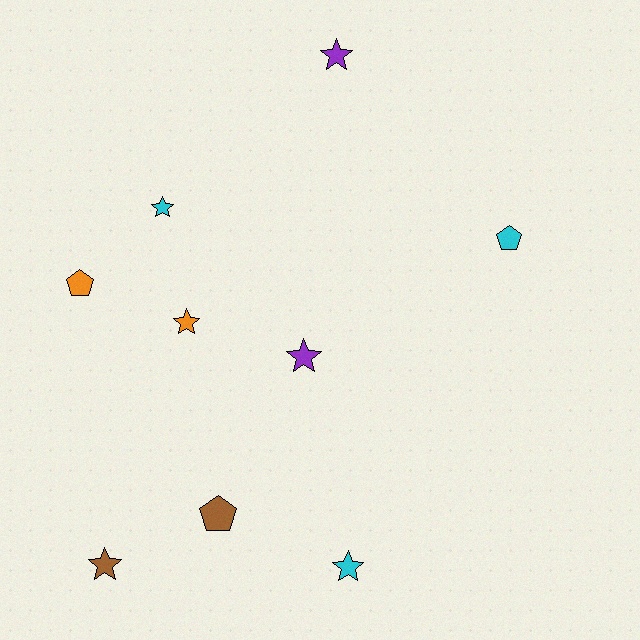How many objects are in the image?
There are 9 objects.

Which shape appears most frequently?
Star, with 6 objects.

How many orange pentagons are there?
There is 1 orange pentagon.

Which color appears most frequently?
Cyan, with 3 objects.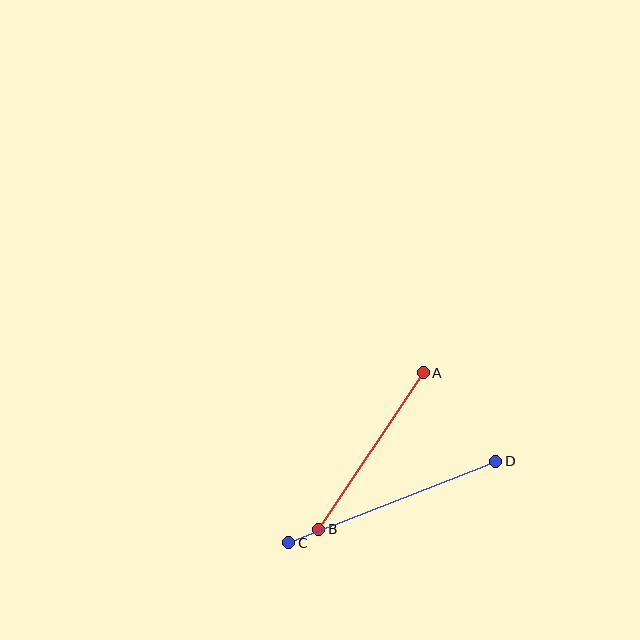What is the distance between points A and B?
The distance is approximately 188 pixels.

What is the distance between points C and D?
The distance is approximately 222 pixels.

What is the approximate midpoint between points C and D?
The midpoint is at approximately (392, 502) pixels.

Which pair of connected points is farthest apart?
Points C and D are farthest apart.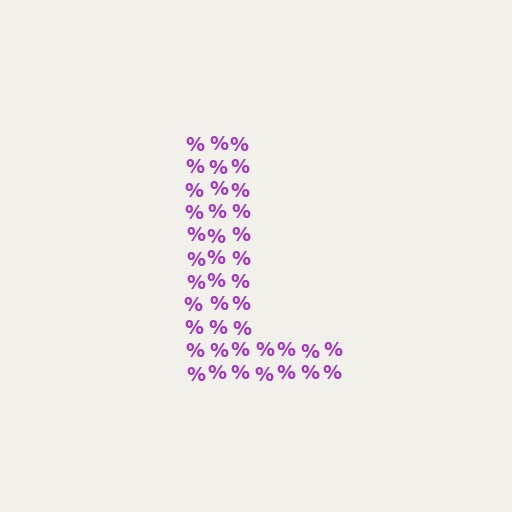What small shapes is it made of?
It is made of small percent signs.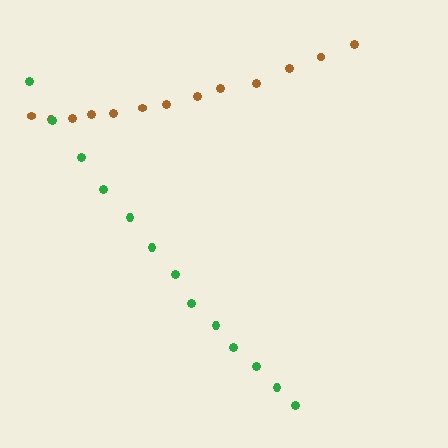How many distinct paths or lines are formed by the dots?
There are 2 distinct paths.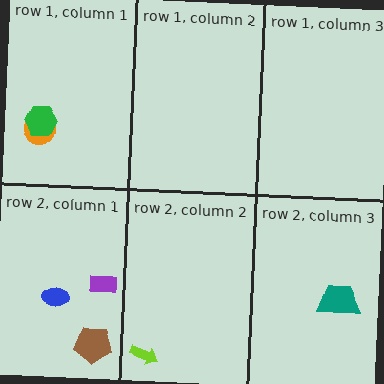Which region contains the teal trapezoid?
The row 2, column 3 region.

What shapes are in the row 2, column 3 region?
The teal trapezoid.